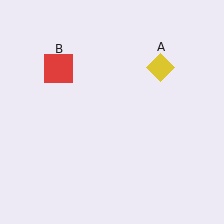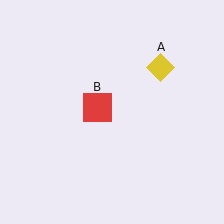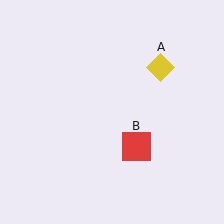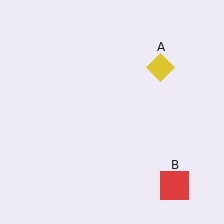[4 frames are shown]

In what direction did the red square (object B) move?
The red square (object B) moved down and to the right.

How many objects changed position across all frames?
1 object changed position: red square (object B).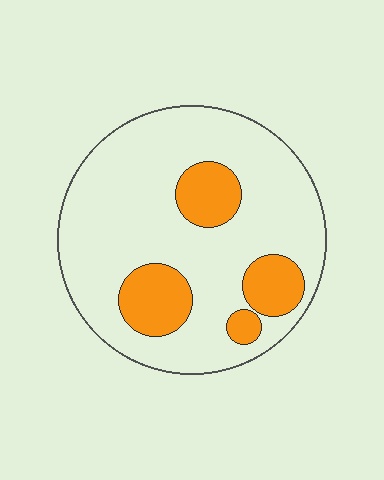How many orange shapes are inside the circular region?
4.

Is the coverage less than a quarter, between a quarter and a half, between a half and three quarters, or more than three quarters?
Less than a quarter.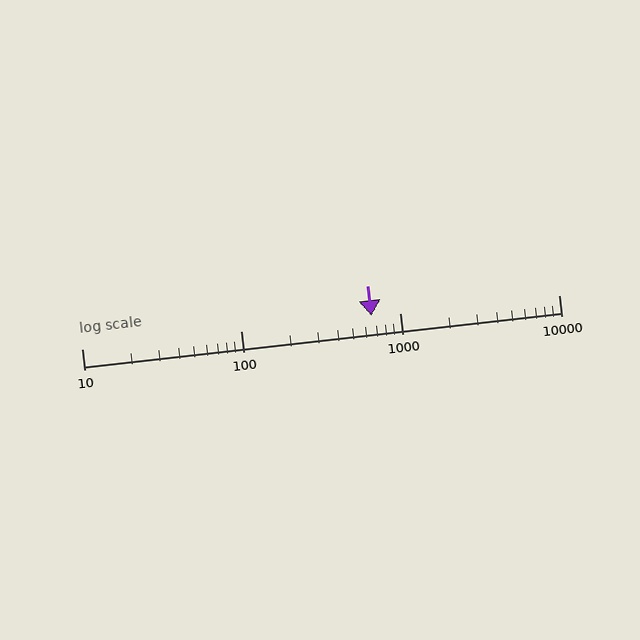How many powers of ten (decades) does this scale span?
The scale spans 3 decades, from 10 to 10000.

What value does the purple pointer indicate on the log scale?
The pointer indicates approximately 660.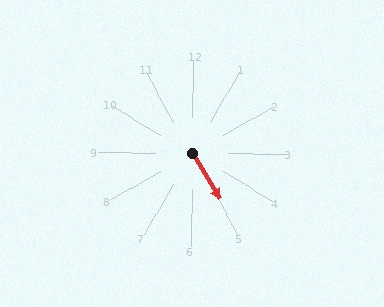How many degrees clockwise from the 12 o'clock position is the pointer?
Approximately 148 degrees.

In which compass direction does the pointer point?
Southeast.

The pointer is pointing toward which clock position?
Roughly 5 o'clock.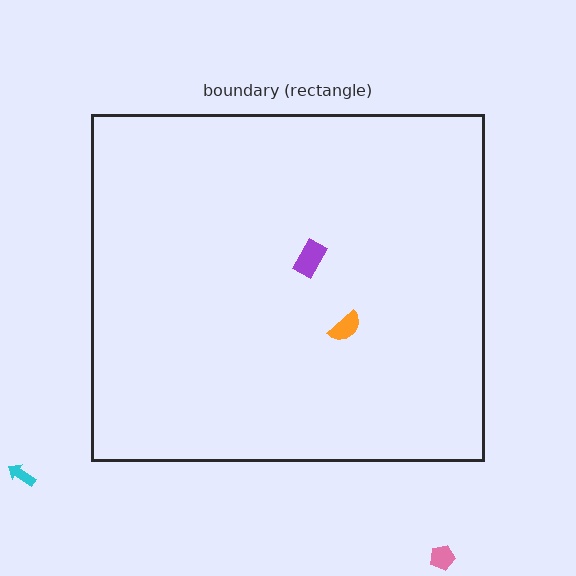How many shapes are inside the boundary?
2 inside, 2 outside.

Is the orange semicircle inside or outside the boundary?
Inside.